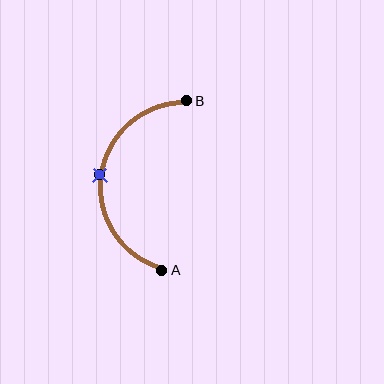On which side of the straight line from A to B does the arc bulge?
The arc bulges to the left of the straight line connecting A and B.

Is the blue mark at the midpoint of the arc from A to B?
Yes. The blue mark lies on the arc at equal arc-length from both A and B — it is the arc midpoint.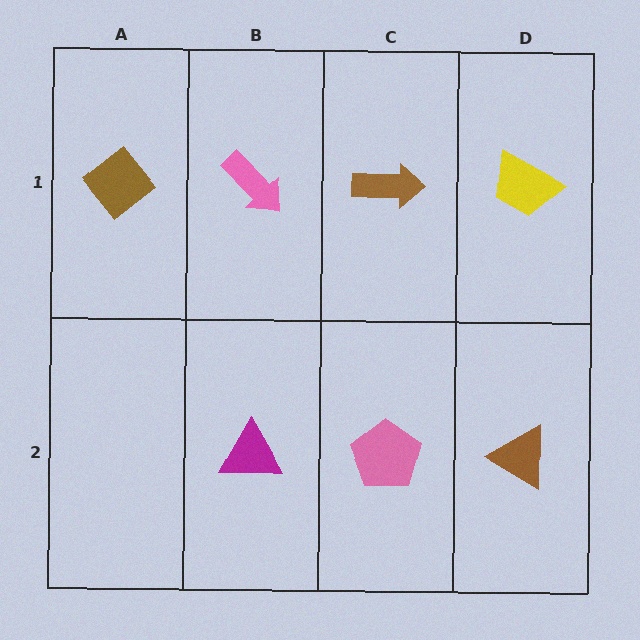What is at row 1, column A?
A brown diamond.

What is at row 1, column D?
A yellow trapezoid.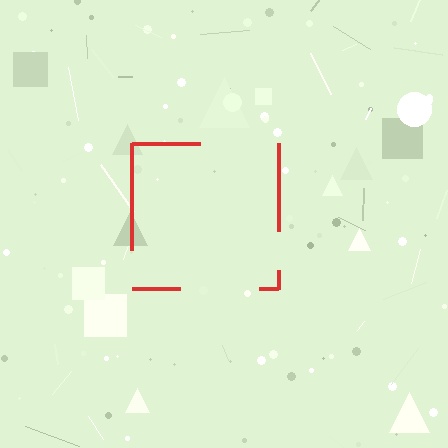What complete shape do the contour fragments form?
The contour fragments form a square.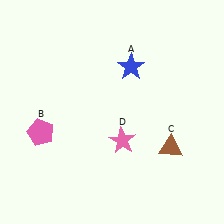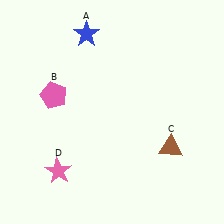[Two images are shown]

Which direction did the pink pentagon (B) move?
The pink pentagon (B) moved up.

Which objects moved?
The objects that moved are: the blue star (A), the pink pentagon (B), the pink star (D).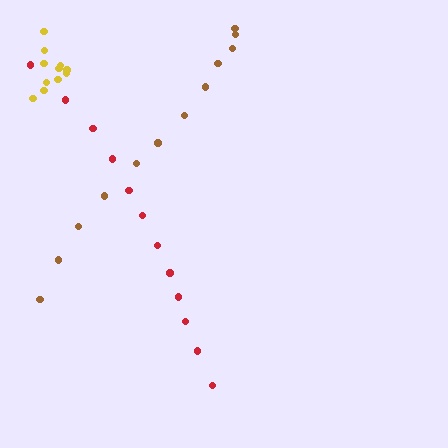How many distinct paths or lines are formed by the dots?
There are 3 distinct paths.